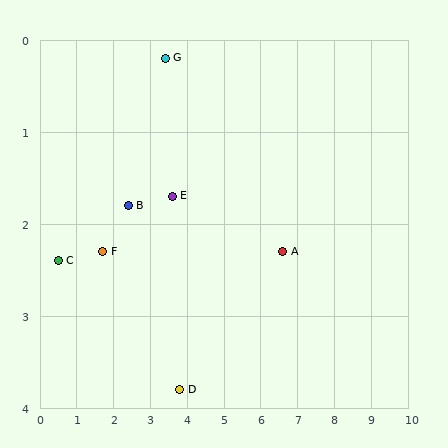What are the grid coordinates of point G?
Point G is at approximately (3.4, 0.2).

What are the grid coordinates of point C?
Point C is at approximately (0.5, 2.4).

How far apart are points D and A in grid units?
Points D and A are about 3.2 grid units apart.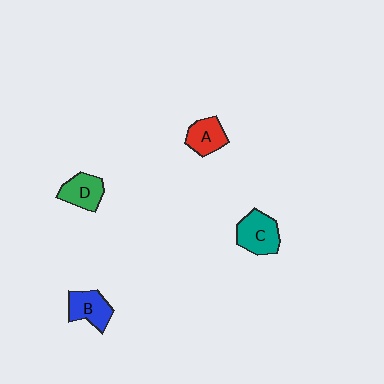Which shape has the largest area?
Shape C (teal).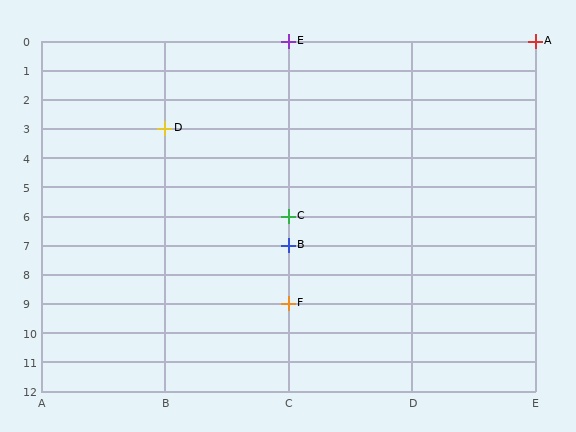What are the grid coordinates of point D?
Point D is at grid coordinates (B, 3).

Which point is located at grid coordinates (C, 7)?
Point B is at (C, 7).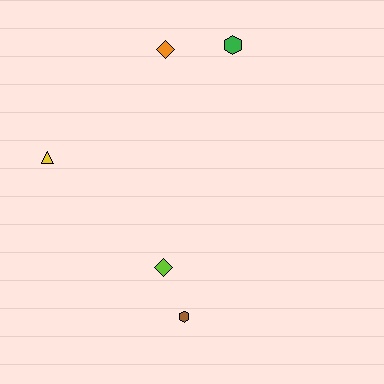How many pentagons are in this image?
There are no pentagons.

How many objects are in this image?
There are 5 objects.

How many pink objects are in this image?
There are no pink objects.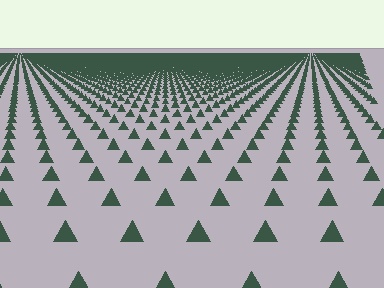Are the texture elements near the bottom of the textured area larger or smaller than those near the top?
Larger. Near the bottom, elements are closer to the viewer and appear at a bigger on-screen size.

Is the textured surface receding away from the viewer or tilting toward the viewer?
The surface is receding away from the viewer. Texture elements get smaller and denser toward the top.